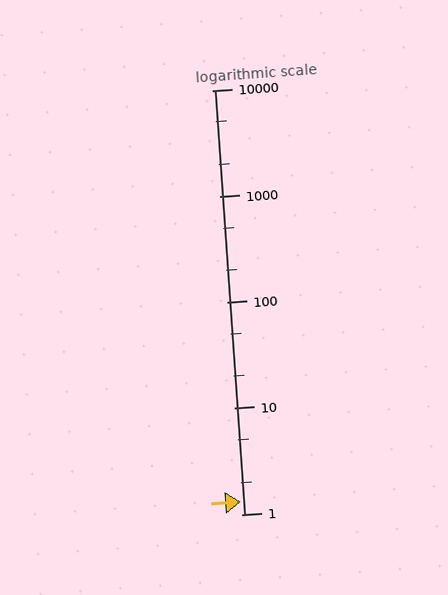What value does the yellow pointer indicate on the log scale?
The pointer indicates approximately 1.3.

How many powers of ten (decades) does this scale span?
The scale spans 4 decades, from 1 to 10000.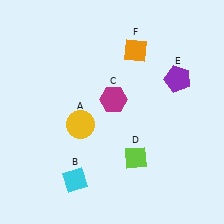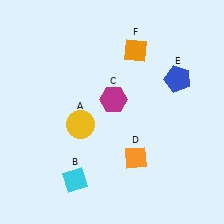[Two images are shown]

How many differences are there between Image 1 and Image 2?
There are 2 differences between the two images.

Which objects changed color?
D changed from lime to orange. E changed from purple to blue.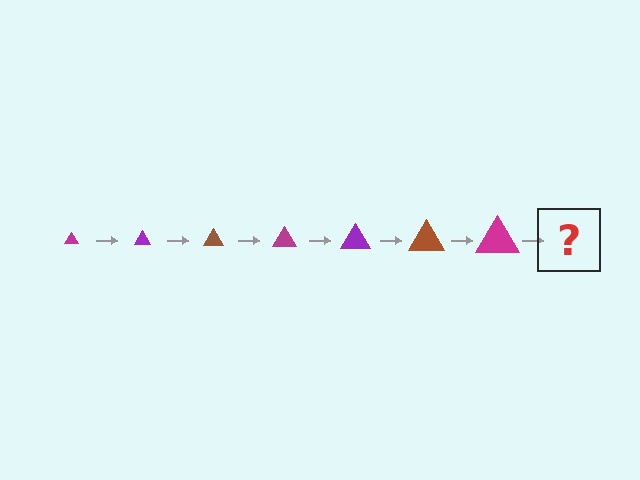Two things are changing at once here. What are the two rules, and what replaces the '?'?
The two rules are that the triangle grows larger each step and the color cycles through magenta, purple, and brown. The '?' should be a purple triangle, larger than the previous one.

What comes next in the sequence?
The next element should be a purple triangle, larger than the previous one.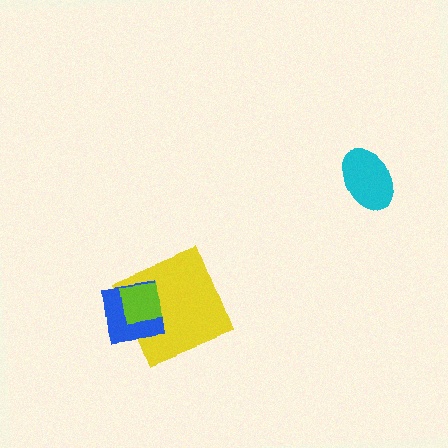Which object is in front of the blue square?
The lime square is in front of the blue square.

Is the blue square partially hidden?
Yes, it is partially covered by another shape.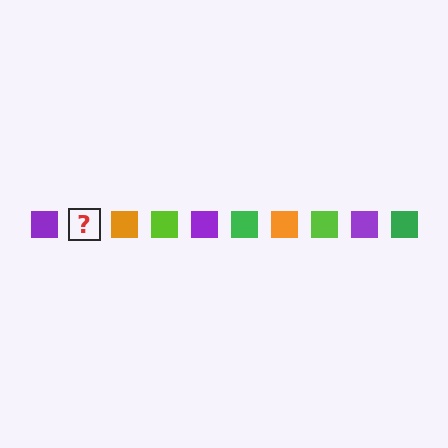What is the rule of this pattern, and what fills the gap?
The rule is that the pattern cycles through purple, green, orange, lime squares. The gap should be filled with a green square.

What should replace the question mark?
The question mark should be replaced with a green square.